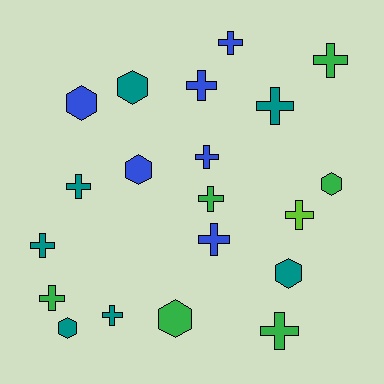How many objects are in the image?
There are 20 objects.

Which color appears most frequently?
Teal, with 7 objects.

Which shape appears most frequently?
Cross, with 13 objects.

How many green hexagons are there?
There are 2 green hexagons.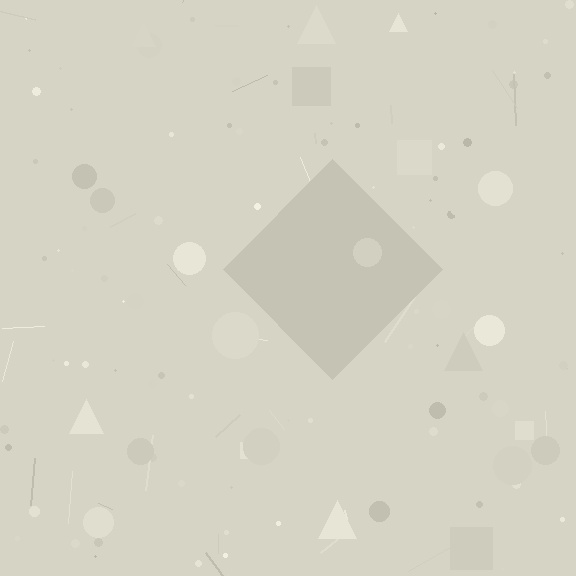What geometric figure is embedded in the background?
A diamond is embedded in the background.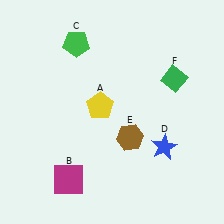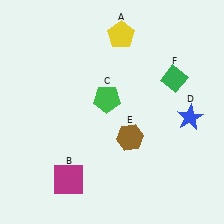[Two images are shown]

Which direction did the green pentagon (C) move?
The green pentagon (C) moved down.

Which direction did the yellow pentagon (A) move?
The yellow pentagon (A) moved up.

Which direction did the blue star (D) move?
The blue star (D) moved up.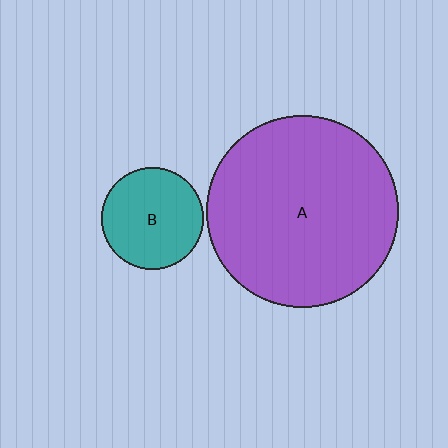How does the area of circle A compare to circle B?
Approximately 3.5 times.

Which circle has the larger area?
Circle A (purple).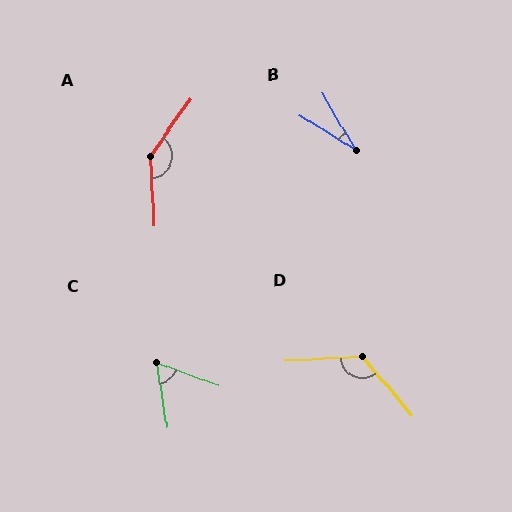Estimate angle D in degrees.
Approximately 126 degrees.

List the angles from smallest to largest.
B (27°), C (61°), D (126°), A (143°).